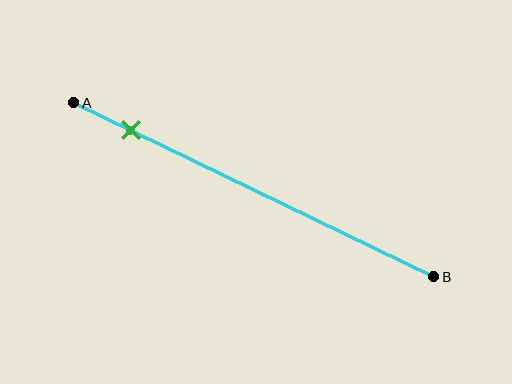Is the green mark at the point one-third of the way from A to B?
No, the mark is at about 15% from A, not at the 33% one-third point.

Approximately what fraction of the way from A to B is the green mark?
The green mark is approximately 15% of the way from A to B.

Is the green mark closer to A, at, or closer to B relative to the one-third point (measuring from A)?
The green mark is closer to point A than the one-third point of segment AB.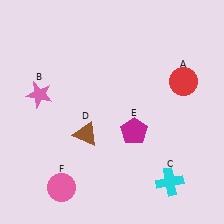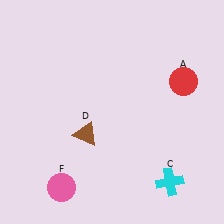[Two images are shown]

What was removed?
The magenta pentagon (E), the pink star (B) were removed in Image 2.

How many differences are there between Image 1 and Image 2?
There are 2 differences between the two images.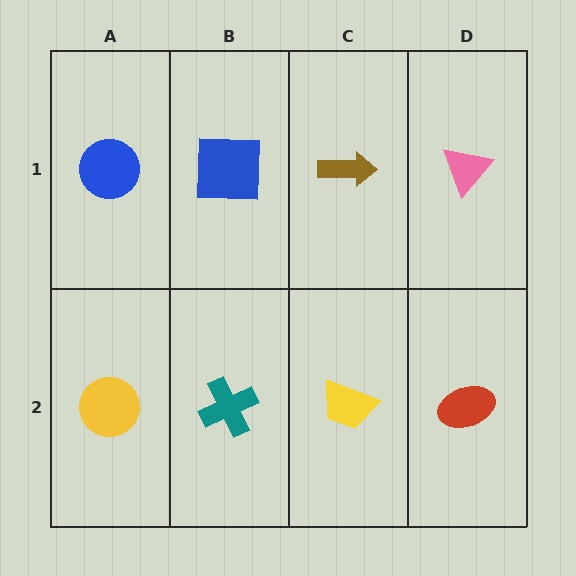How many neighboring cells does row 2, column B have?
3.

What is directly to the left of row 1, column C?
A blue square.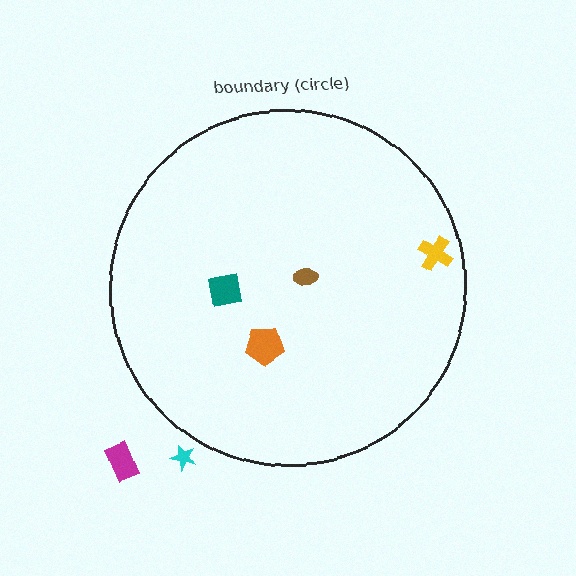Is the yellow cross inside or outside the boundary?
Inside.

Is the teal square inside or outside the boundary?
Inside.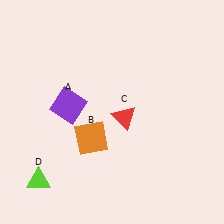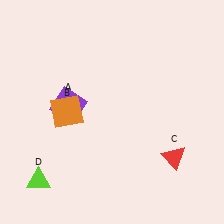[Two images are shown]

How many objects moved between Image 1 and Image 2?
2 objects moved between the two images.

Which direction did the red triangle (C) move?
The red triangle (C) moved right.